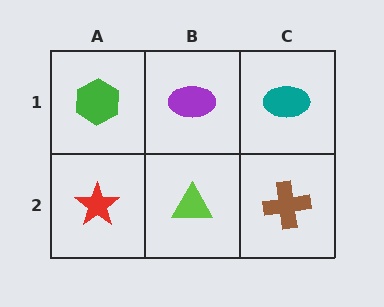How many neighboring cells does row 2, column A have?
2.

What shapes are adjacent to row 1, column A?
A red star (row 2, column A), a purple ellipse (row 1, column B).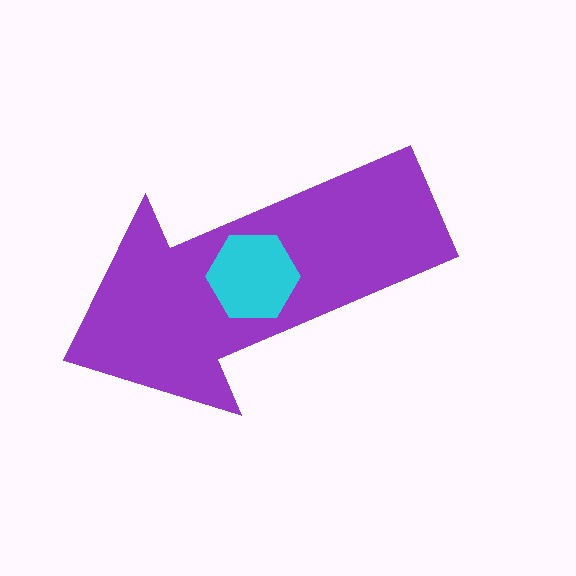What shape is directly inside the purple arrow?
The cyan hexagon.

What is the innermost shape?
The cyan hexagon.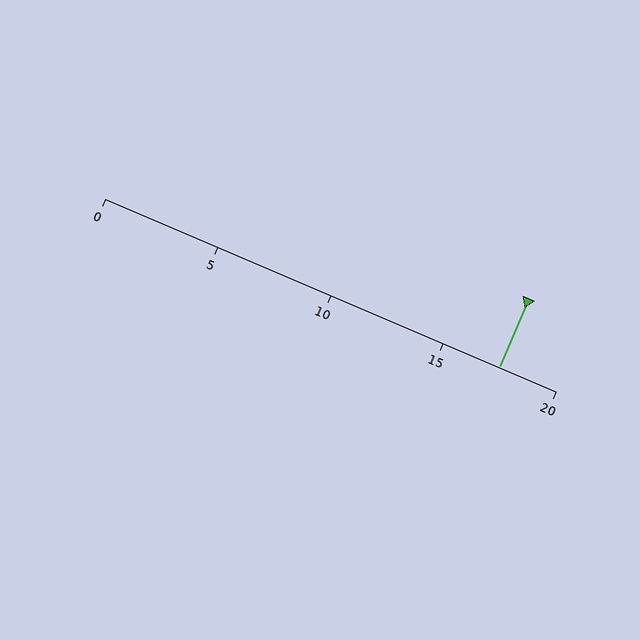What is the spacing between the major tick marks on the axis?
The major ticks are spaced 5 apart.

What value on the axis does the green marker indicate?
The marker indicates approximately 17.5.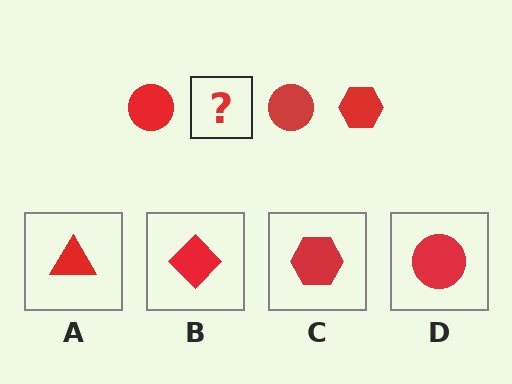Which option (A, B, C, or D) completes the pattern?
C.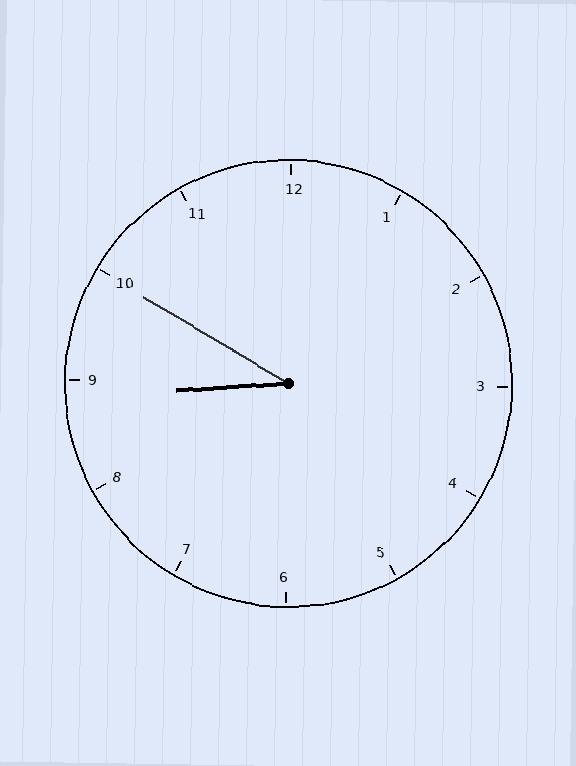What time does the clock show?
8:50.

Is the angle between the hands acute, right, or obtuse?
It is acute.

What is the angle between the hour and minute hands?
Approximately 35 degrees.